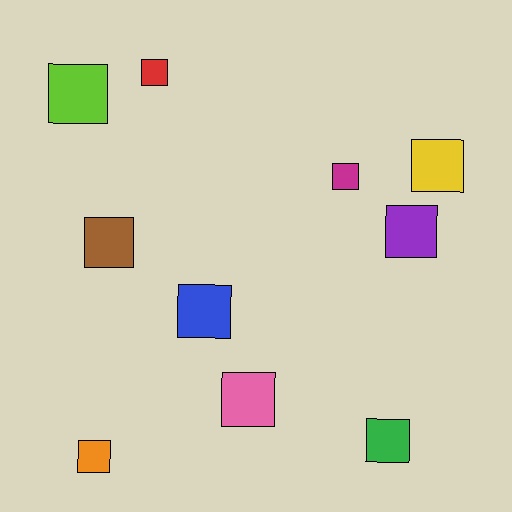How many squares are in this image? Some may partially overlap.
There are 10 squares.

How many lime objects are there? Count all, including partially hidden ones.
There is 1 lime object.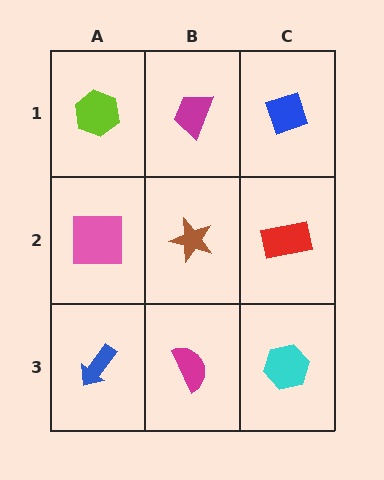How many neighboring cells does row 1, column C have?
2.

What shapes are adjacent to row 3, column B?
A brown star (row 2, column B), a blue arrow (row 3, column A), a cyan hexagon (row 3, column C).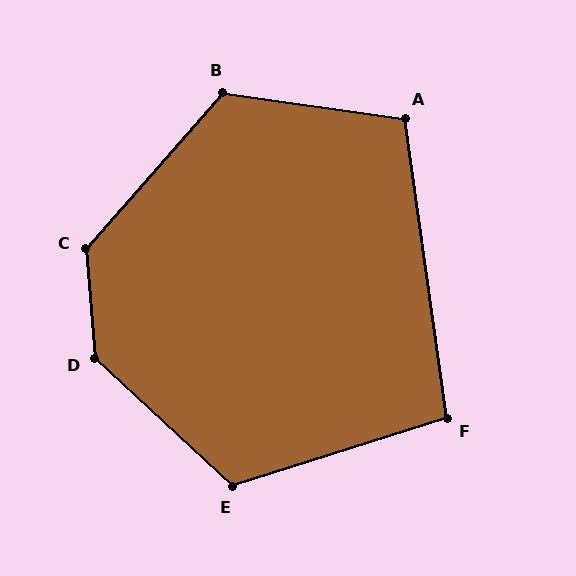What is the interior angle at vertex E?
Approximately 120 degrees (obtuse).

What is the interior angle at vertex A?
Approximately 106 degrees (obtuse).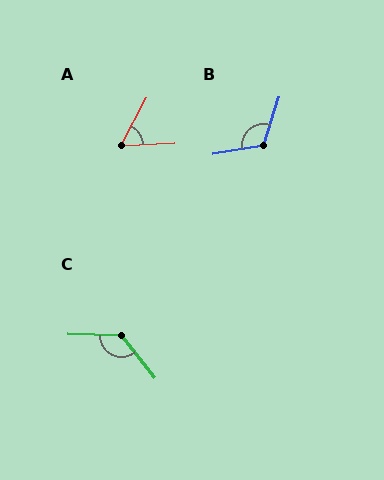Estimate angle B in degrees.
Approximately 118 degrees.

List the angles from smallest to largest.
A (60°), B (118°), C (130°).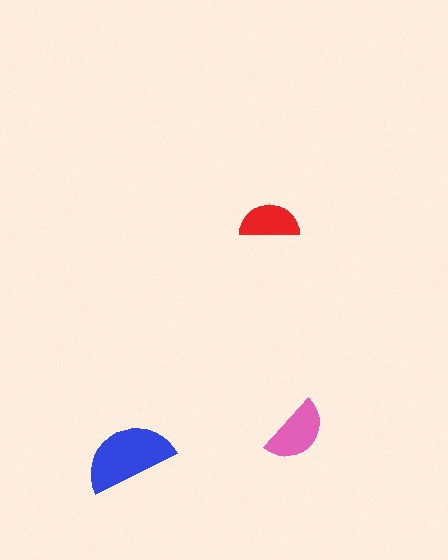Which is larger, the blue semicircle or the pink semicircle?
The blue one.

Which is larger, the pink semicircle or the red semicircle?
The pink one.